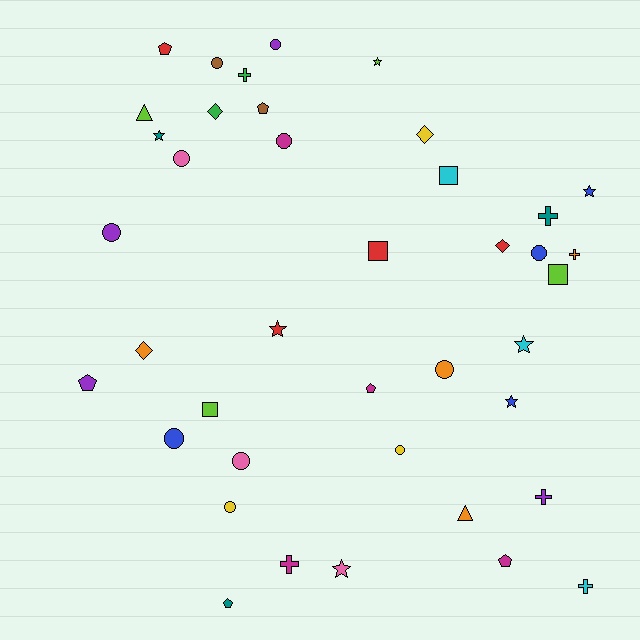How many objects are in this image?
There are 40 objects.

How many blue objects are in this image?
There are 4 blue objects.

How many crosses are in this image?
There are 6 crosses.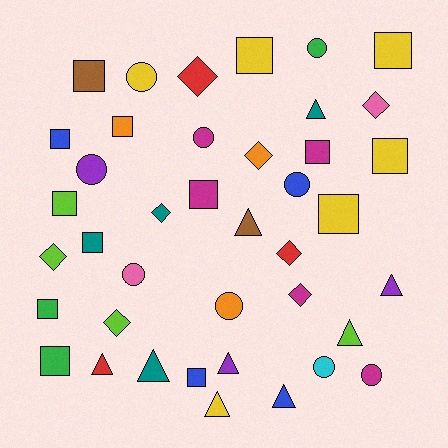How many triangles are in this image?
There are 9 triangles.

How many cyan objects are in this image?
There is 1 cyan object.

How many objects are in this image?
There are 40 objects.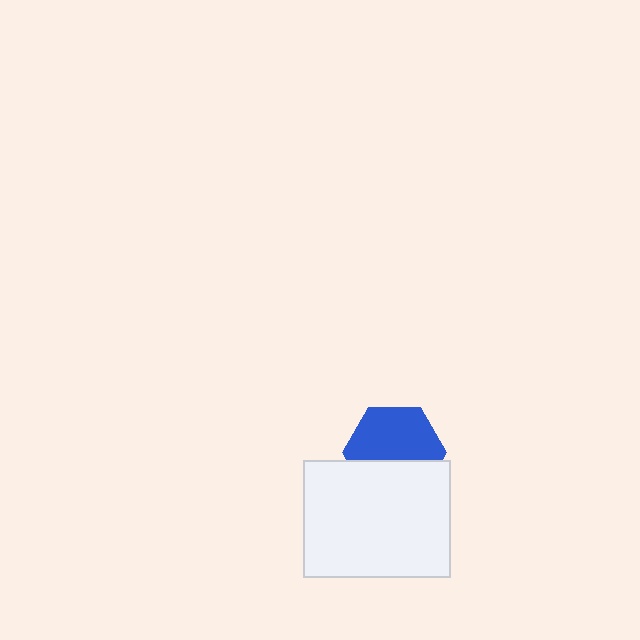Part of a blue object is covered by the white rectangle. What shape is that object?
It is a hexagon.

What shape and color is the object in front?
The object in front is a white rectangle.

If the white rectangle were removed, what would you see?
You would see the complete blue hexagon.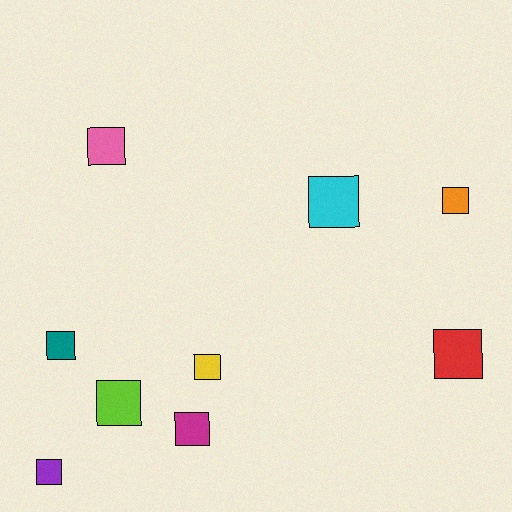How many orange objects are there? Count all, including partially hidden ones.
There is 1 orange object.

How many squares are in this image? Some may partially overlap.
There are 9 squares.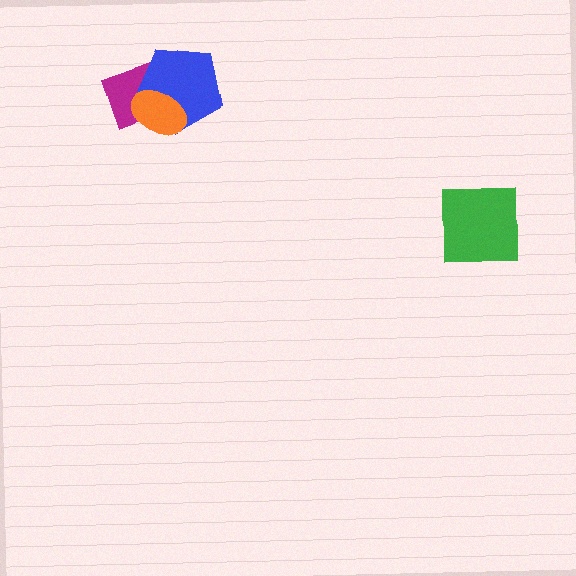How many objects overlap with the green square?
0 objects overlap with the green square.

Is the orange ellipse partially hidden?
No, no other shape covers it.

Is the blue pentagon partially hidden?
Yes, it is partially covered by another shape.